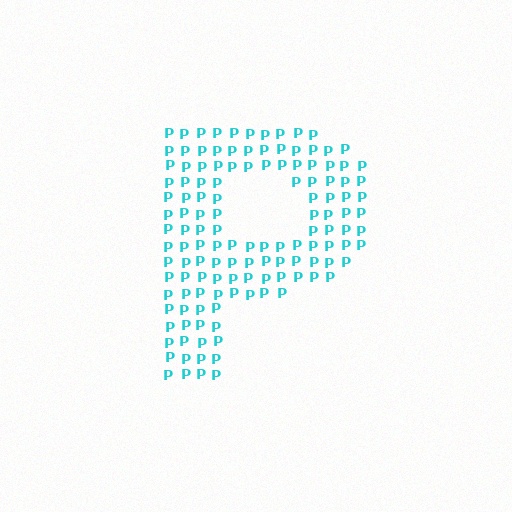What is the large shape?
The large shape is the letter P.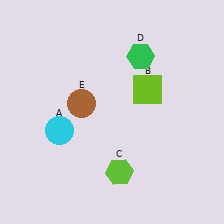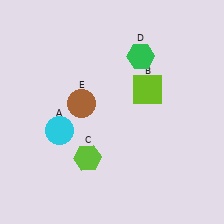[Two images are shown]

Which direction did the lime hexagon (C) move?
The lime hexagon (C) moved left.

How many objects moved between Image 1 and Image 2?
1 object moved between the two images.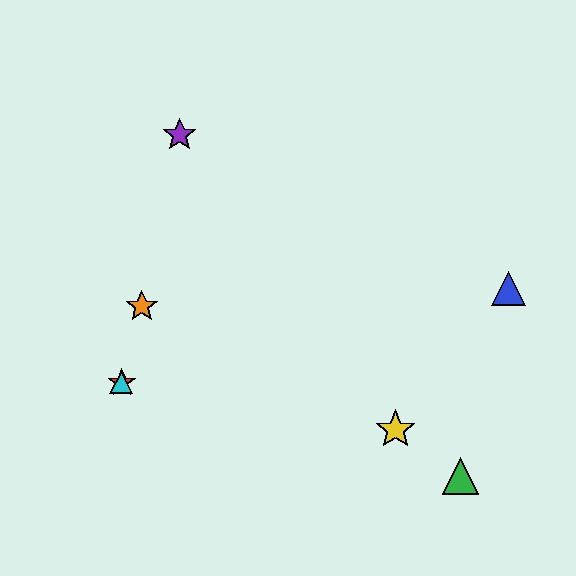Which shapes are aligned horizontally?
The red star, the cyan triangle are aligned horizontally.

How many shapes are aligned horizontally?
2 shapes (the red star, the cyan triangle) are aligned horizontally.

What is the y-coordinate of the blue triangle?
The blue triangle is at y≈289.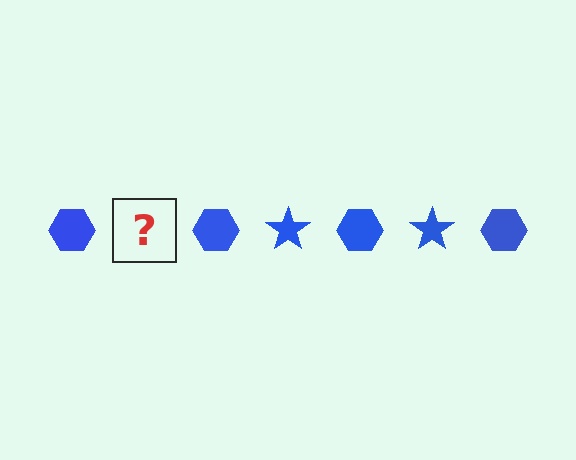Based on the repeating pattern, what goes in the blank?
The blank should be a blue star.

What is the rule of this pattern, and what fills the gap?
The rule is that the pattern cycles through hexagon, star shapes in blue. The gap should be filled with a blue star.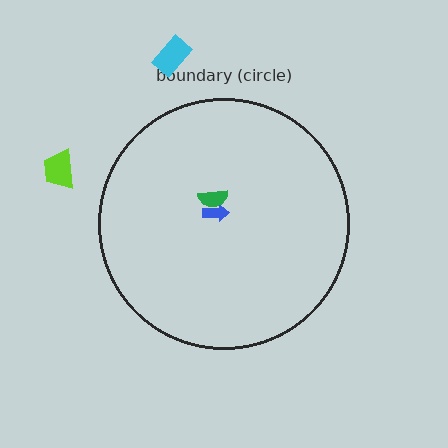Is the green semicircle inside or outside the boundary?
Inside.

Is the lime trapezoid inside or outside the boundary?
Outside.